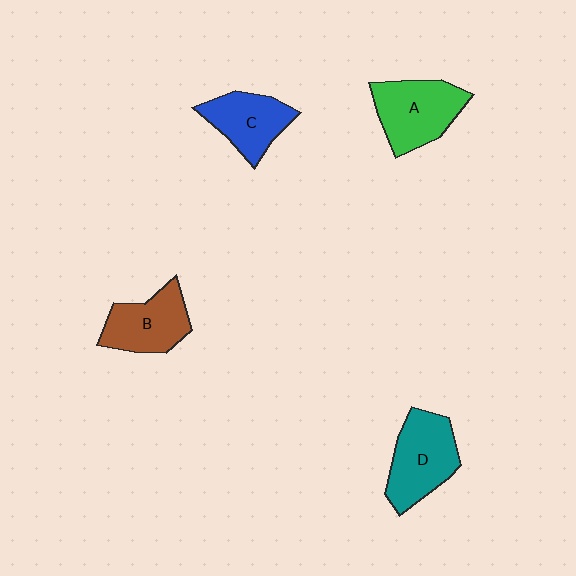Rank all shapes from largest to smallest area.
From largest to smallest: D (teal), A (green), B (brown), C (blue).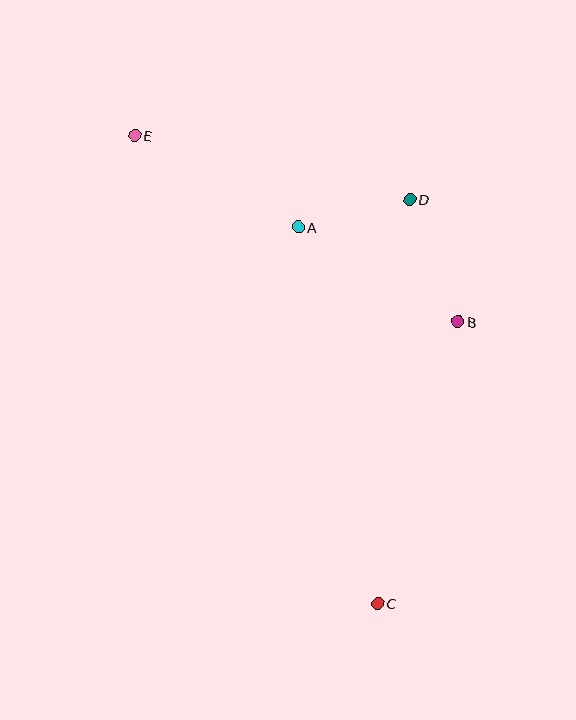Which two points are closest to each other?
Points A and D are closest to each other.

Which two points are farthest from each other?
Points C and E are farthest from each other.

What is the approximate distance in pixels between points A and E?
The distance between A and E is approximately 188 pixels.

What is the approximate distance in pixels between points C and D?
The distance between C and D is approximately 405 pixels.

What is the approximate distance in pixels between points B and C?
The distance between B and C is approximately 293 pixels.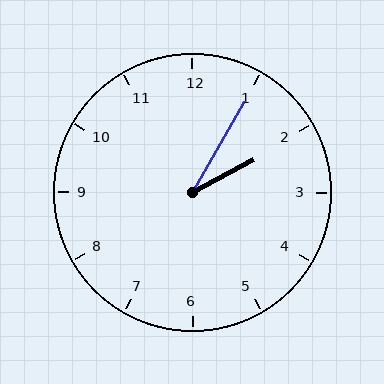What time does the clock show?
2:05.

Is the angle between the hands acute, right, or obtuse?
It is acute.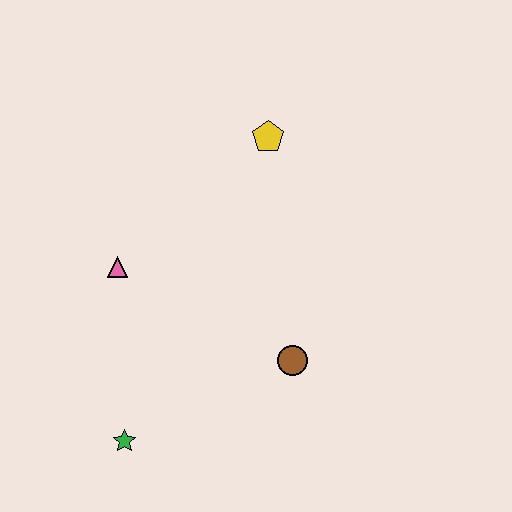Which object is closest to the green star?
The pink triangle is closest to the green star.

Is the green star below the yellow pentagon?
Yes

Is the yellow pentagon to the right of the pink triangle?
Yes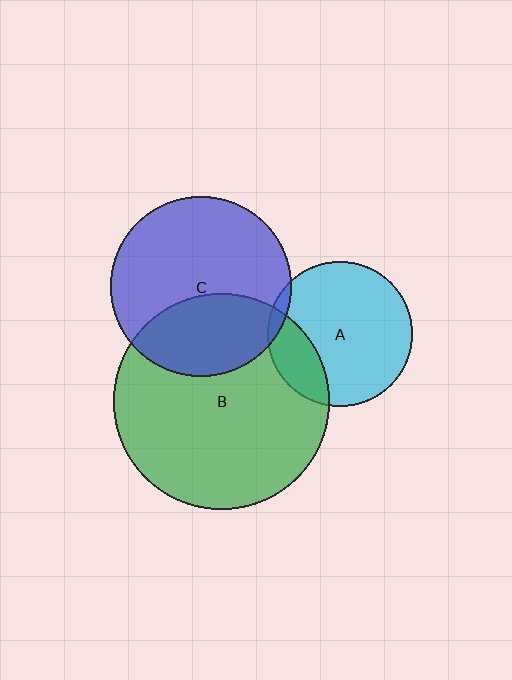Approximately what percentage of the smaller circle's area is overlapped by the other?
Approximately 5%.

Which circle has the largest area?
Circle B (green).